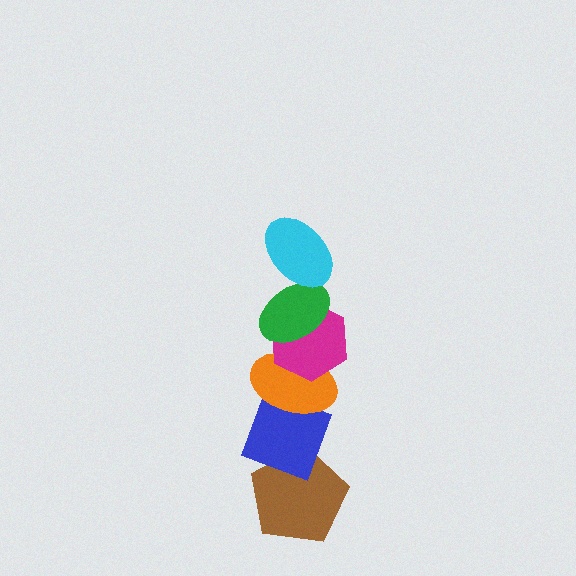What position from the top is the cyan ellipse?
The cyan ellipse is 1st from the top.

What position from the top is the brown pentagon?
The brown pentagon is 6th from the top.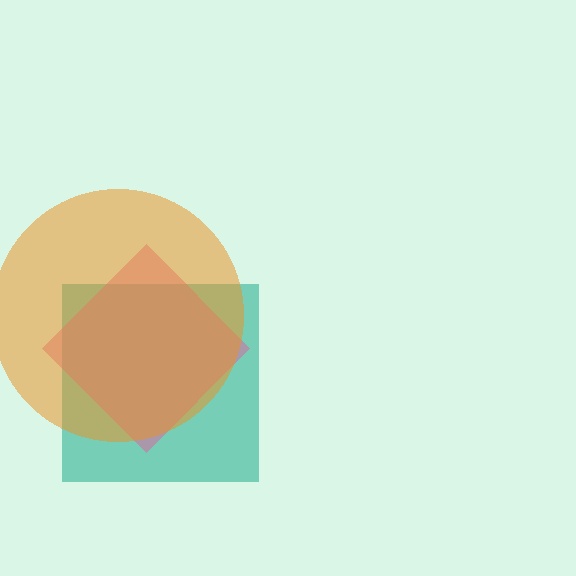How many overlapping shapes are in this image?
There are 3 overlapping shapes in the image.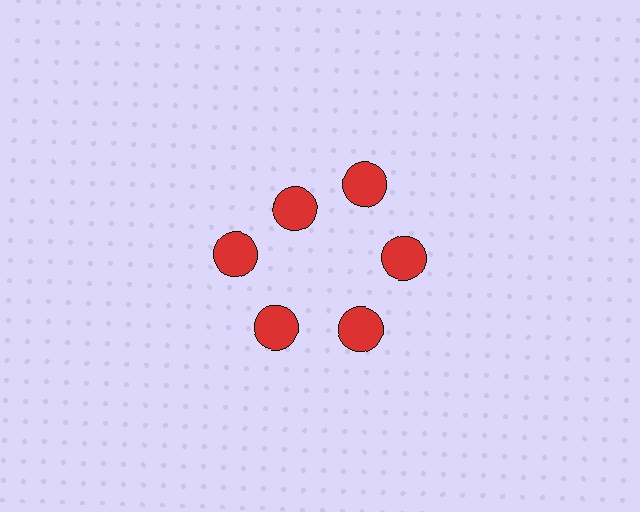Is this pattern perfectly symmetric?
No. The 6 red circles are arranged in a ring, but one element near the 11 o'clock position is pulled inward toward the center, breaking the 6-fold rotational symmetry.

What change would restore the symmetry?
The symmetry would be restored by moving it outward, back onto the ring so that all 6 circles sit at equal angles and equal distance from the center.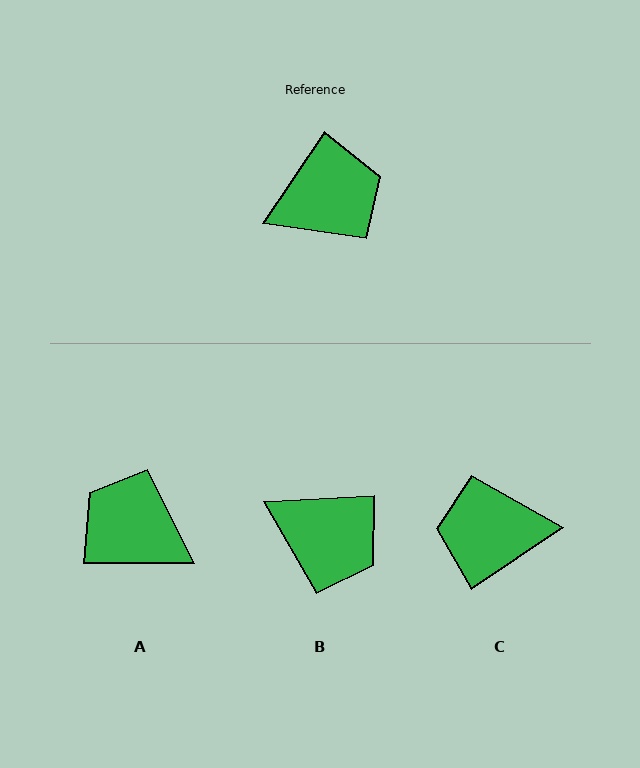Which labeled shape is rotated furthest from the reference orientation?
C, about 159 degrees away.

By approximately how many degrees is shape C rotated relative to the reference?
Approximately 159 degrees counter-clockwise.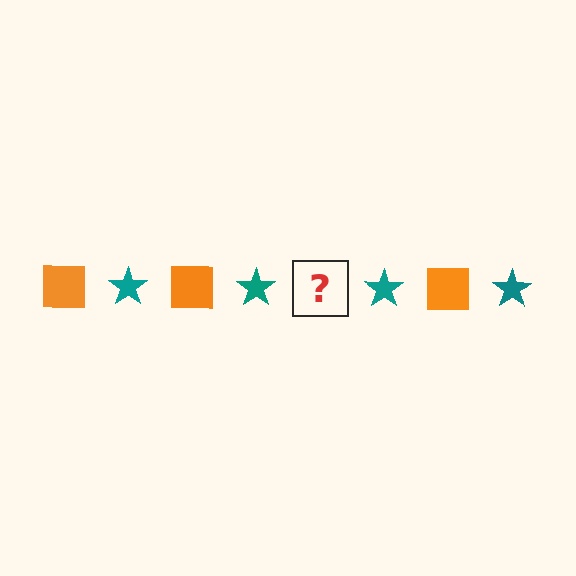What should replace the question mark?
The question mark should be replaced with an orange square.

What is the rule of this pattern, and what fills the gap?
The rule is that the pattern alternates between orange square and teal star. The gap should be filled with an orange square.